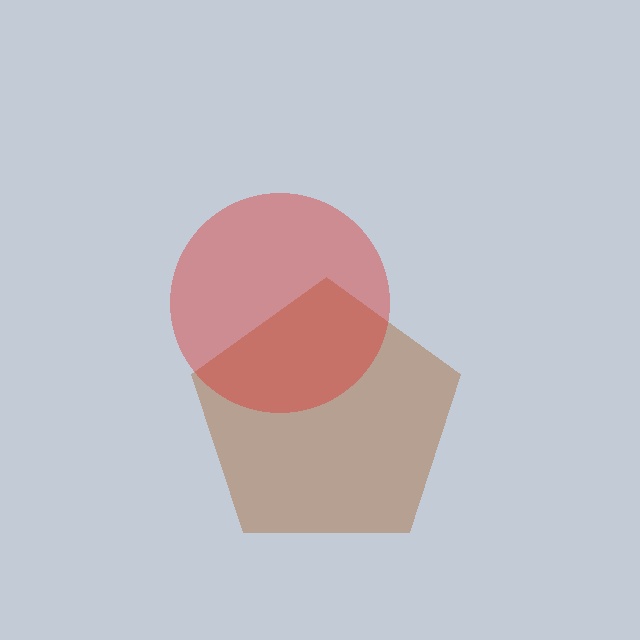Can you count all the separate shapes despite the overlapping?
Yes, there are 2 separate shapes.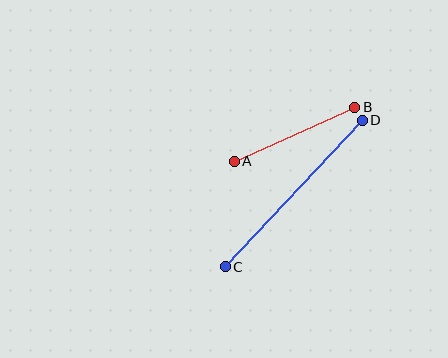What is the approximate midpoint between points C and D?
The midpoint is at approximately (294, 194) pixels.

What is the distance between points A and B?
The distance is approximately 132 pixels.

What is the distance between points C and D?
The distance is approximately 200 pixels.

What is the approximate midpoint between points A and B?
The midpoint is at approximately (295, 134) pixels.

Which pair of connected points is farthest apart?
Points C and D are farthest apart.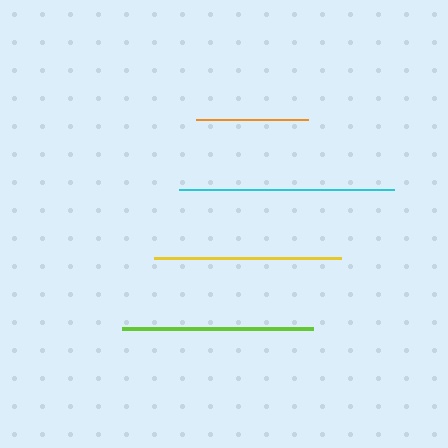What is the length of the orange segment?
The orange segment is approximately 112 pixels long.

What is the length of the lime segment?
The lime segment is approximately 191 pixels long.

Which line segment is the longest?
The cyan line is the longest at approximately 215 pixels.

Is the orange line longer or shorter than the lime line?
The lime line is longer than the orange line.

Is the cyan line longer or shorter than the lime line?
The cyan line is longer than the lime line.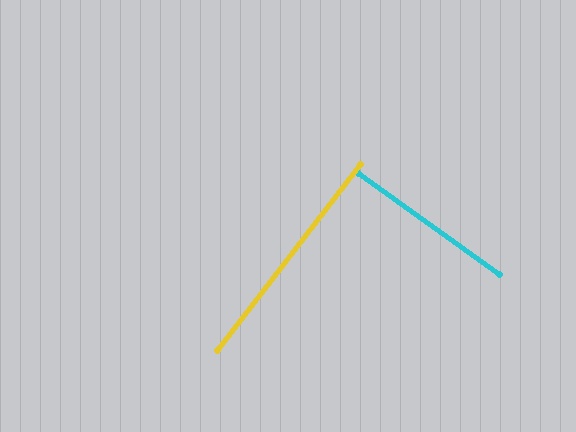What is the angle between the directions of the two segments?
Approximately 88 degrees.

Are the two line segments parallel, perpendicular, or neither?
Perpendicular — they meet at approximately 88°.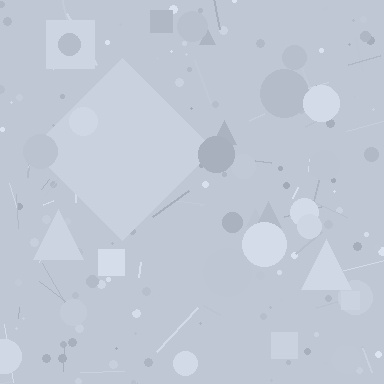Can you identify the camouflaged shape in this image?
The camouflaged shape is a diamond.